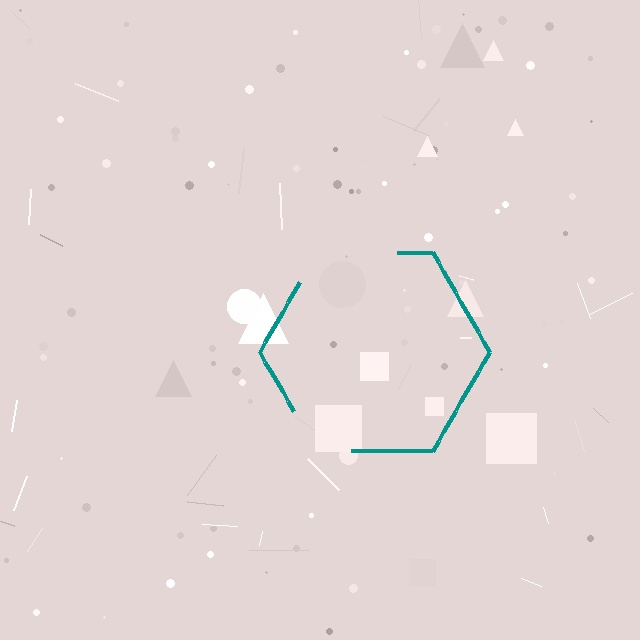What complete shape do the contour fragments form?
The contour fragments form a hexagon.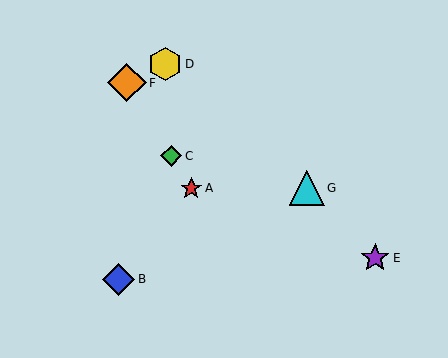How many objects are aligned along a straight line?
3 objects (A, C, F) are aligned along a straight line.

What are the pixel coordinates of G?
Object G is at (307, 188).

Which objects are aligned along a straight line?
Objects A, C, F are aligned along a straight line.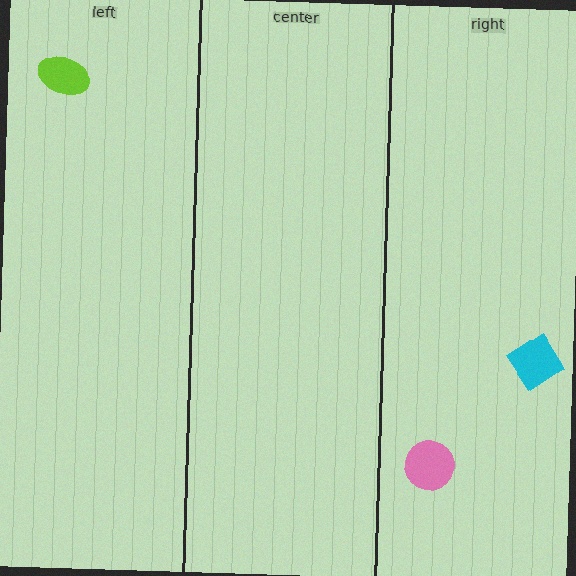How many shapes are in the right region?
2.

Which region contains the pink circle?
The right region.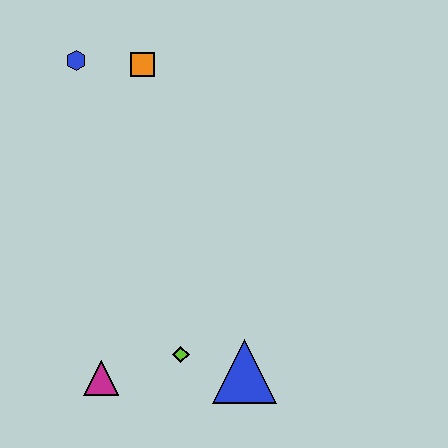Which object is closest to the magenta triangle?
The lime diamond is closest to the magenta triangle.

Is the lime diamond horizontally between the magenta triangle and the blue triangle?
Yes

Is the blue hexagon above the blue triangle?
Yes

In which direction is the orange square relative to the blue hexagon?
The orange square is to the right of the blue hexagon.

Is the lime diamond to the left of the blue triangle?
Yes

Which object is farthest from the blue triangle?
The blue hexagon is farthest from the blue triangle.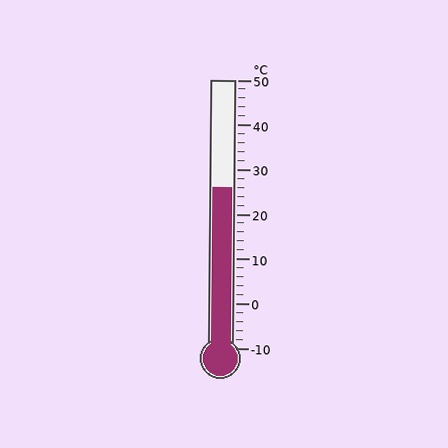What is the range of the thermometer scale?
The thermometer scale ranges from -10°C to 50°C.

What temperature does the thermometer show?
The thermometer shows approximately 26°C.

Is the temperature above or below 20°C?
The temperature is above 20°C.